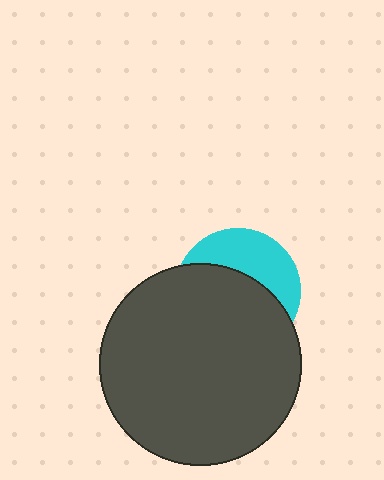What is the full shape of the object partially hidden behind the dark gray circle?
The partially hidden object is a cyan circle.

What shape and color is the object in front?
The object in front is a dark gray circle.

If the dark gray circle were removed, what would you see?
You would see the complete cyan circle.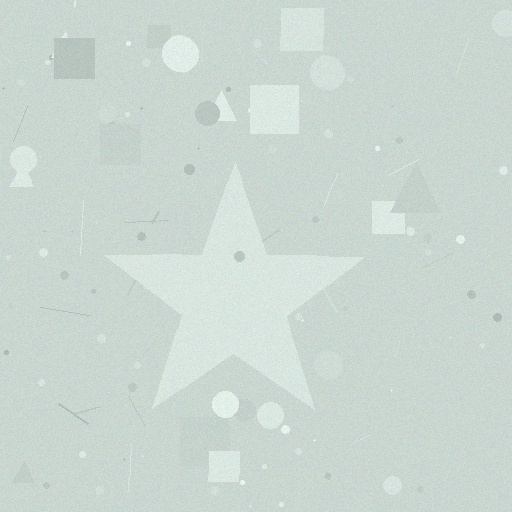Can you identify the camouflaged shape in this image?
The camouflaged shape is a star.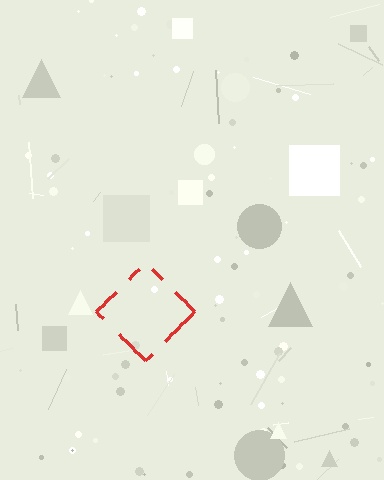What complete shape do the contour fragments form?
The contour fragments form a diamond.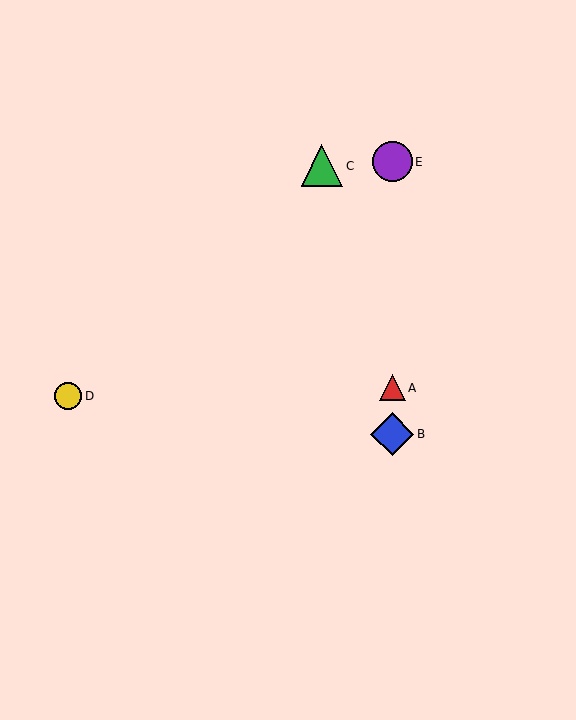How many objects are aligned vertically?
3 objects (A, B, E) are aligned vertically.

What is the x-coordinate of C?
Object C is at x≈322.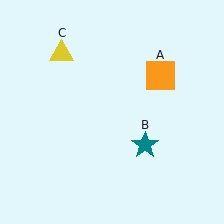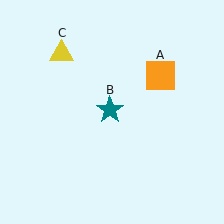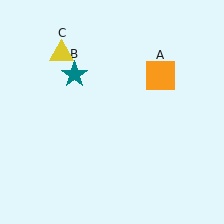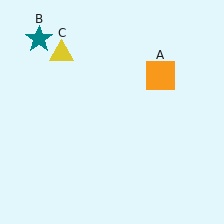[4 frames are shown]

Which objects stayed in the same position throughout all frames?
Orange square (object A) and yellow triangle (object C) remained stationary.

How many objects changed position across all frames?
1 object changed position: teal star (object B).